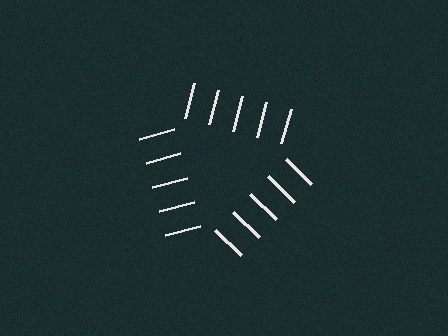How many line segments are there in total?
15 — 5 along each of the 3 edges.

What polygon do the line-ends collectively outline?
An illusory triangle — the line segments terminate on its edges but no continuous stroke is drawn.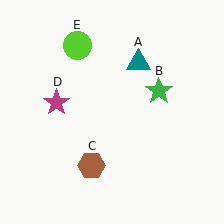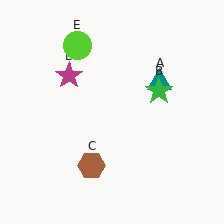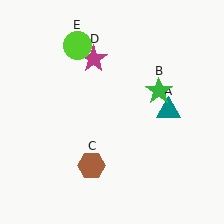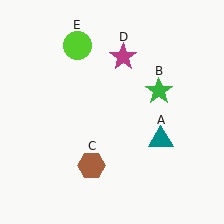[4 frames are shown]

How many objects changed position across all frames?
2 objects changed position: teal triangle (object A), magenta star (object D).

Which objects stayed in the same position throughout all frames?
Green star (object B) and brown hexagon (object C) and lime circle (object E) remained stationary.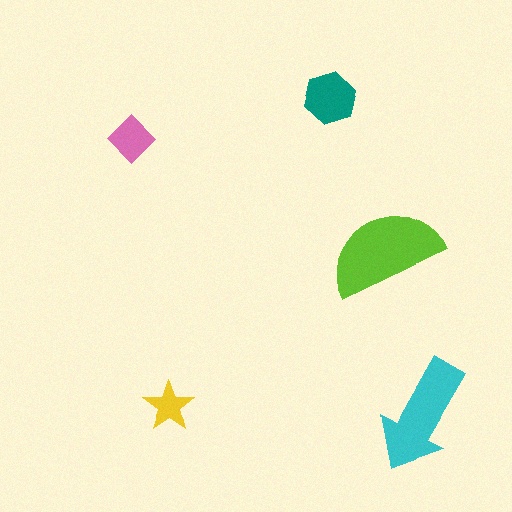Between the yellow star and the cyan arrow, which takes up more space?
The cyan arrow.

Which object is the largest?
The lime semicircle.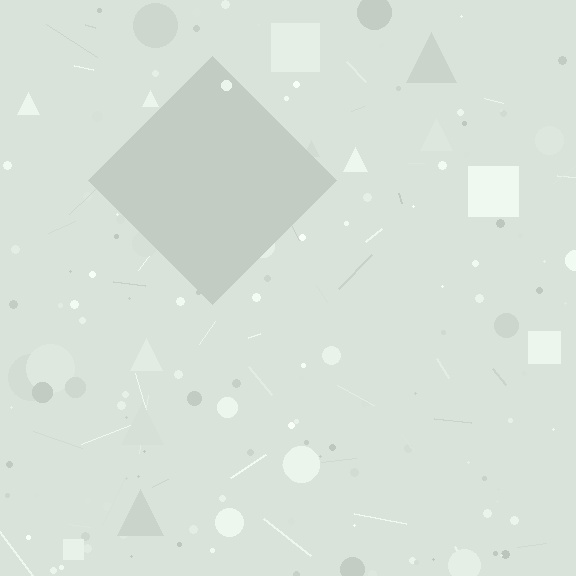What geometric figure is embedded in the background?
A diamond is embedded in the background.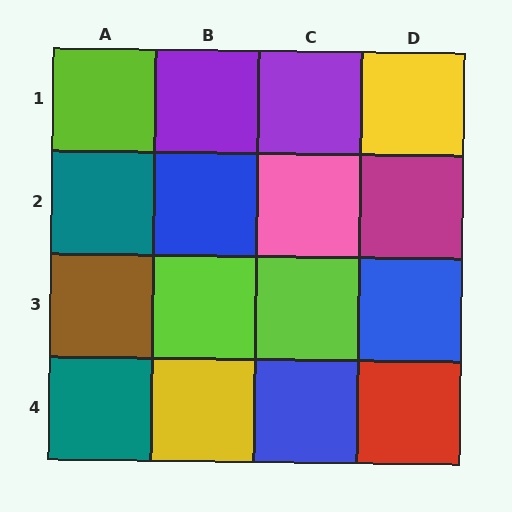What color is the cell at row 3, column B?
Lime.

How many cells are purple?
2 cells are purple.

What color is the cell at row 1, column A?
Lime.